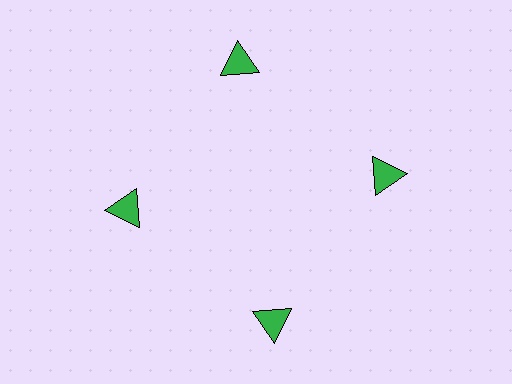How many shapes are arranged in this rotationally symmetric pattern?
There are 4 shapes, arranged in 4 groups of 1.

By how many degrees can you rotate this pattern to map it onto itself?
The pattern maps onto itself every 90 degrees of rotation.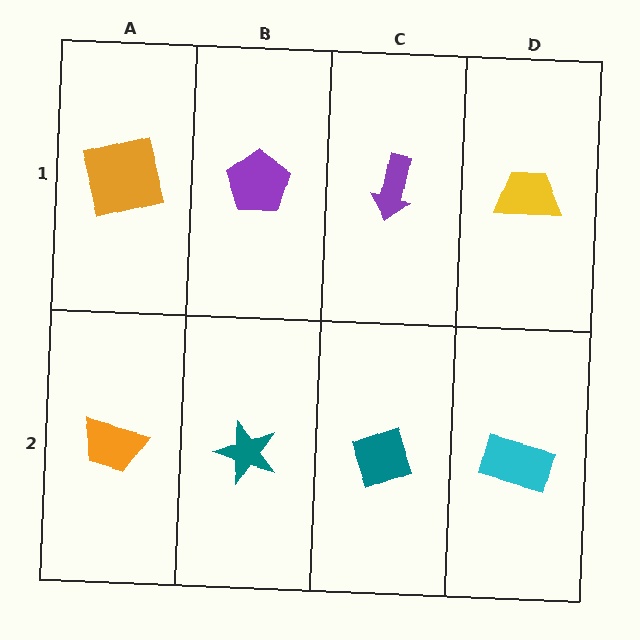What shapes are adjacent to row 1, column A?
An orange trapezoid (row 2, column A), a purple pentagon (row 1, column B).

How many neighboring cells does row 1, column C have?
3.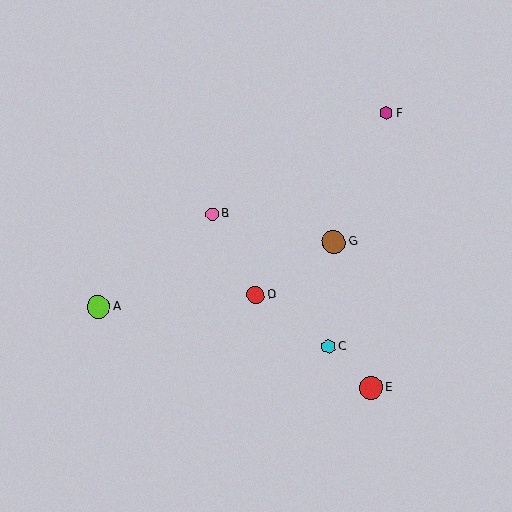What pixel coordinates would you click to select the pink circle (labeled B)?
Click at (213, 214) to select the pink circle B.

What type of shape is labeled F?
Shape F is a magenta hexagon.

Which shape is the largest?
The brown circle (labeled G) is the largest.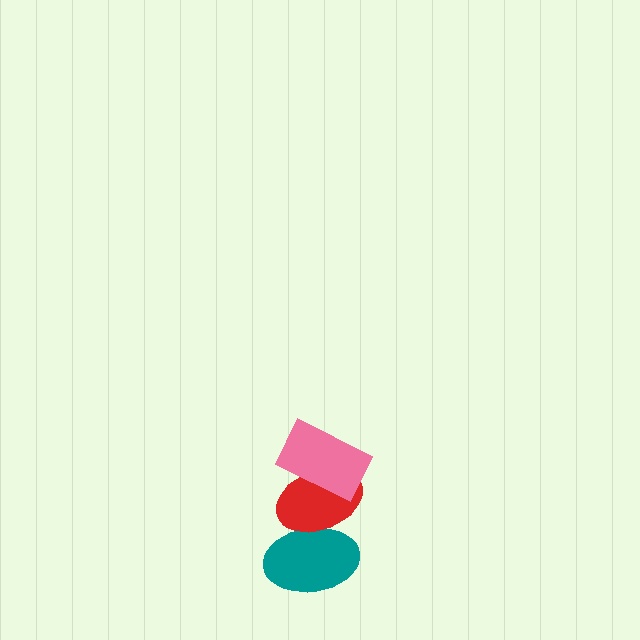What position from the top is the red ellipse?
The red ellipse is 2nd from the top.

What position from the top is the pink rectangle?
The pink rectangle is 1st from the top.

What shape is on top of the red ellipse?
The pink rectangle is on top of the red ellipse.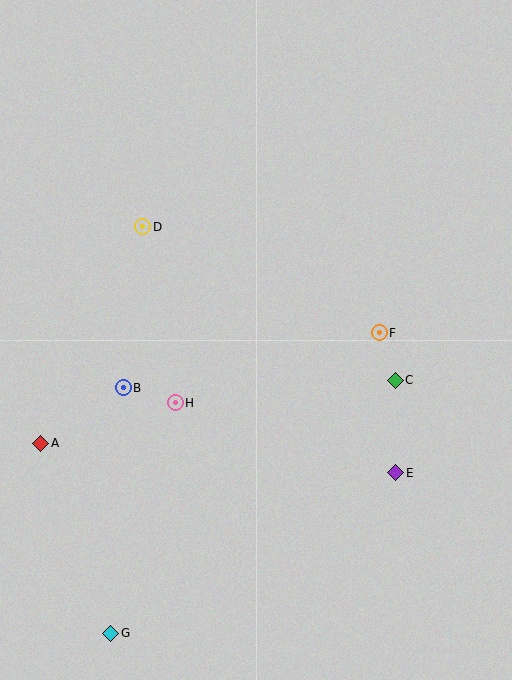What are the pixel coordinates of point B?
Point B is at (123, 388).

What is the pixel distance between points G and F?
The distance between G and F is 403 pixels.